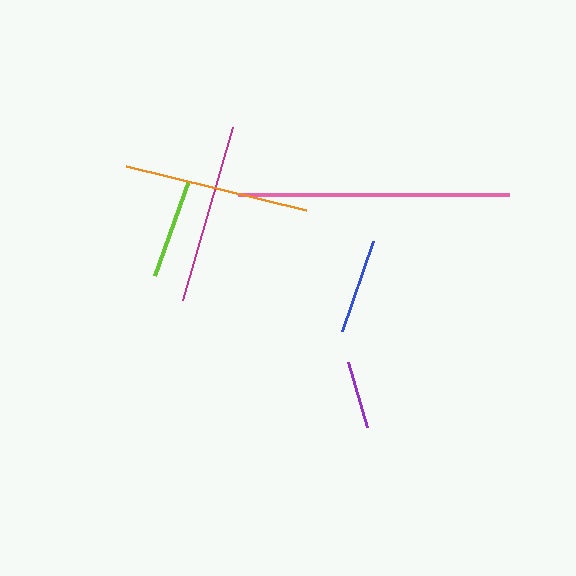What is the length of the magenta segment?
The magenta segment is approximately 180 pixels long.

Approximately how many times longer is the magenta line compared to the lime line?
The magenta line is approximately 1.8 times the length of the lime line.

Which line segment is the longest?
The pink line is the longest at approximately 272 pixels.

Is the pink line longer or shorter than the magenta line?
The pink line is longer than the magenta line.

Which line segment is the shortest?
The purple line is the shortest at approximately 69 pixels.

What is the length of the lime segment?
The lime segment is approximately 101 pixels long.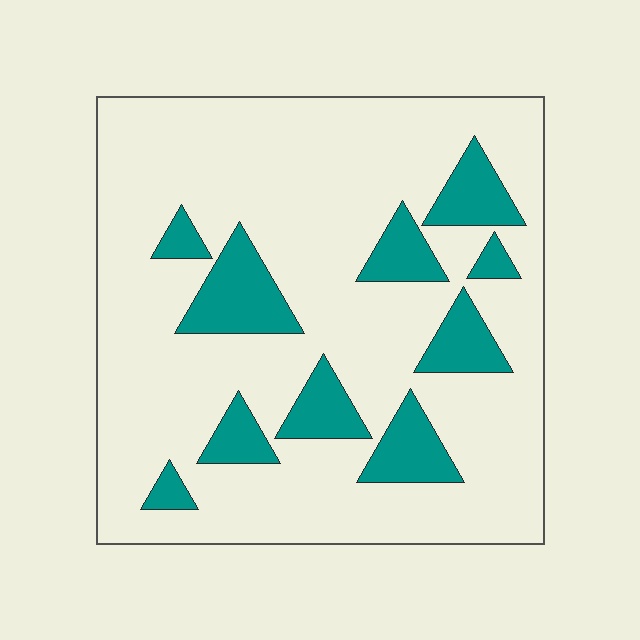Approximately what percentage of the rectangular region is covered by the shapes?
Approximately 20%.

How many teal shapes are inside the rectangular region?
10.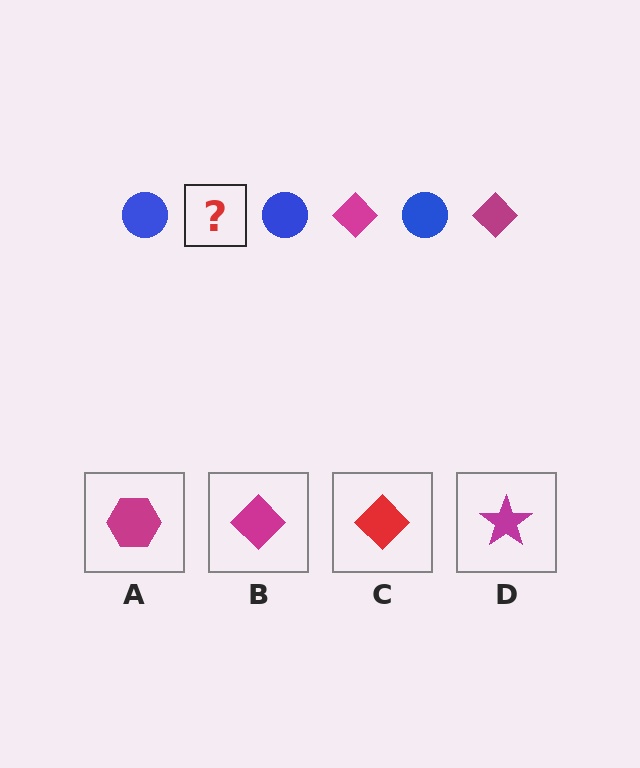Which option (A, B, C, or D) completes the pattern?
B.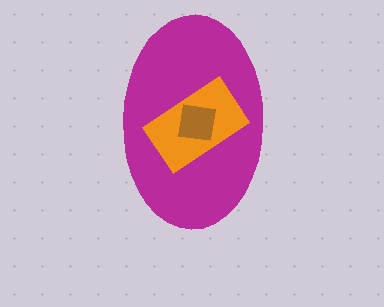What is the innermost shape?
The brown square.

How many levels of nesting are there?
3.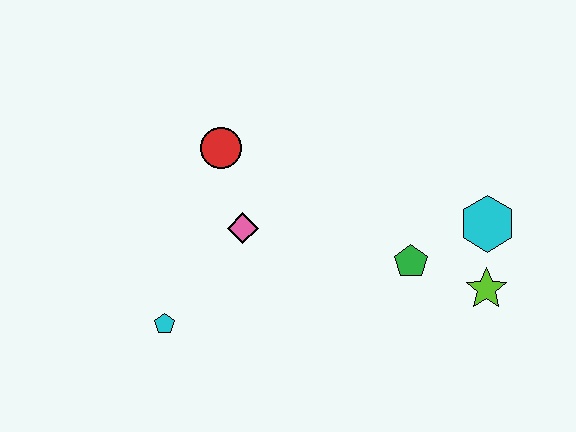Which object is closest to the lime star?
The cyan hexagon is closest to the lime star.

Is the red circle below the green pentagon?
No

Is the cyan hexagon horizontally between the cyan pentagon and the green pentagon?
No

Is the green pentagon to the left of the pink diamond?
No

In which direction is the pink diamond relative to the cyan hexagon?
The pink diamond is to the left of the cyan hexagon.